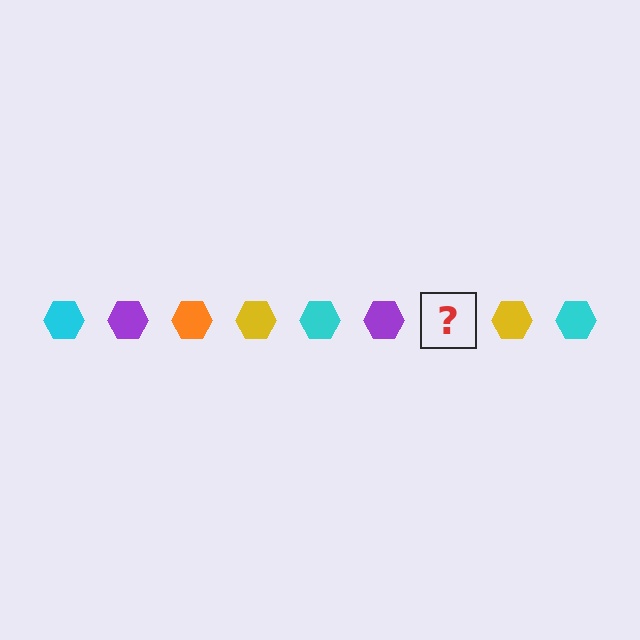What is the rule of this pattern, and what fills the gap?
The rule is that the pattern cycles through cyan, purple, orange, yellow hexagons. The gap should be filled with an orange hexagon.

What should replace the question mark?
The question mark should be replaced with an orange hexagon.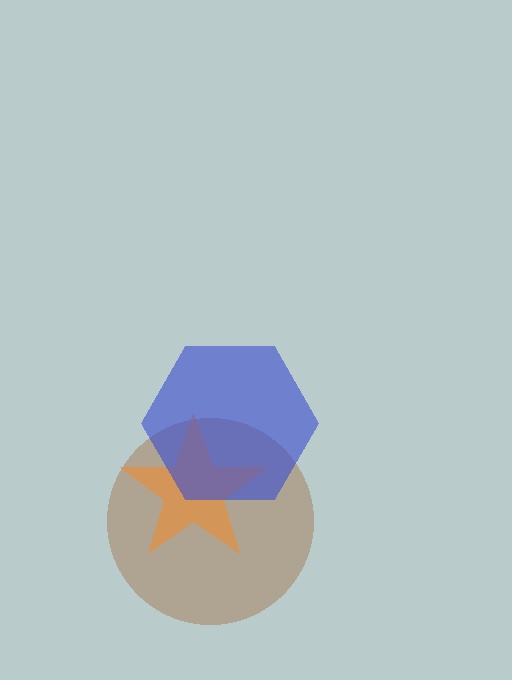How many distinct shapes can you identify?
There are 3 distinct shapes: a brown circle, an orange star, a blue hexagon.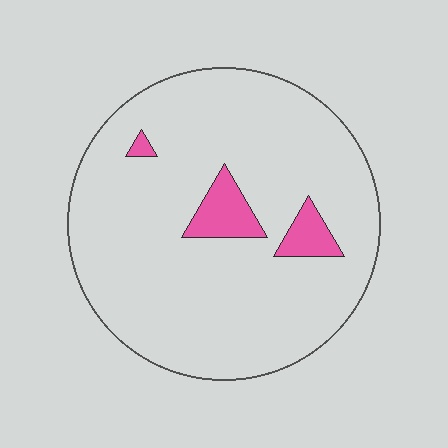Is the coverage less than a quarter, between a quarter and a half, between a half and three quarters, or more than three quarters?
Less than a quarter.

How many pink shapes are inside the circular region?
3.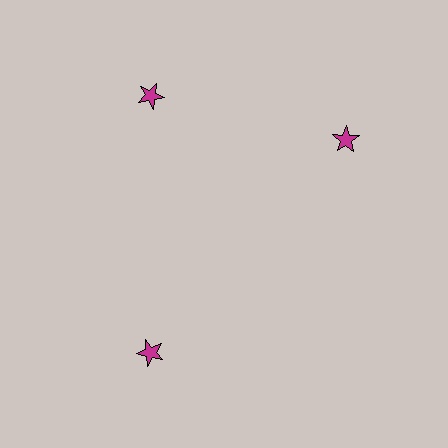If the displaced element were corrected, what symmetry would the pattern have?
It would have 3-fold rotational symmetry — the pattern would map onto itself every 120 degrees.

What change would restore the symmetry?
The symmetry would be restored by rotating it back into even spacing with its neighbors so that all 3 stars sit at equal angles and equal distance from the center.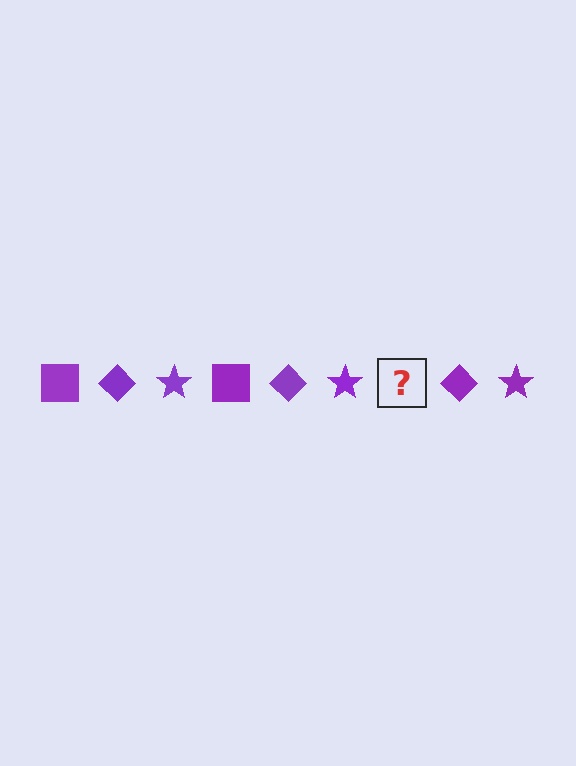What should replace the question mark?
The question mark should be replaced with a purple square.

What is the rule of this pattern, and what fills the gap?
The rule is that the pattern cycles through square, diamond, star shapes in purple. The gap should be filled with a purple square.